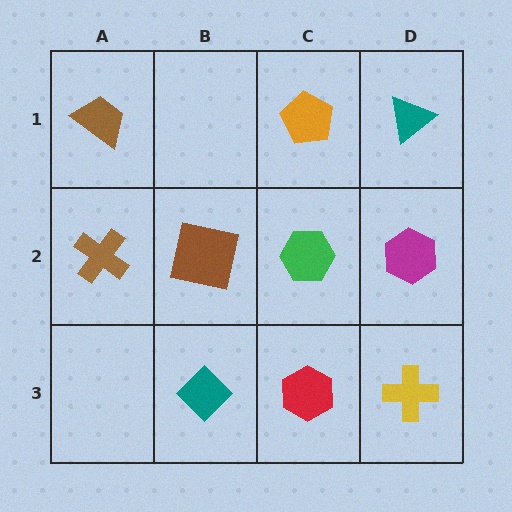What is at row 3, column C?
A red hexagon.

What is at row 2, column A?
A brown cross.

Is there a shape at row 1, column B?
No, that cell is empty.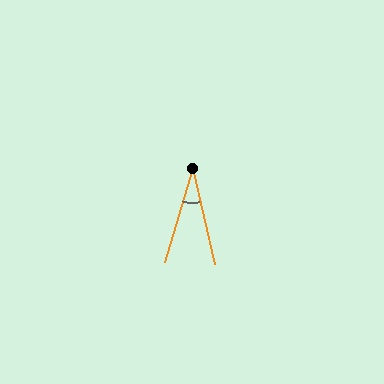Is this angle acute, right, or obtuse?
It is acute.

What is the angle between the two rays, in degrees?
Approximately 29 degrees.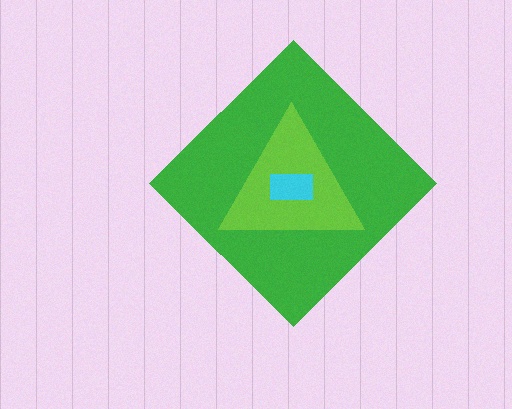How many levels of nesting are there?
3.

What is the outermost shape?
The green diamond.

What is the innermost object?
The cyan rectangle.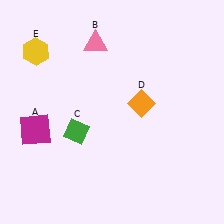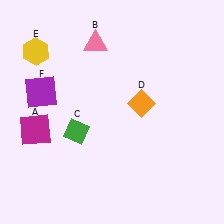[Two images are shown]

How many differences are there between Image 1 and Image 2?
There is 1 difference between the two images.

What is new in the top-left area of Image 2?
A purple square (F) was added in the top-left area of Image 2.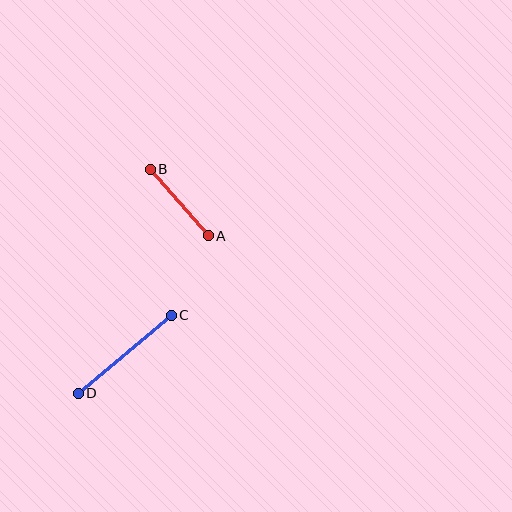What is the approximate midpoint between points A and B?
The midpoint is at approximately (179, 203) pixels.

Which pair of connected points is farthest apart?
Points C and D are farthest apart.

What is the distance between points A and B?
The distance is approximately 89 pixels.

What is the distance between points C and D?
The distance is approximately 121 pixels.